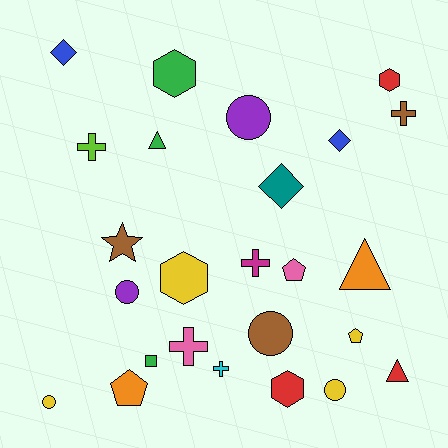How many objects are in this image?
There are 25 objects.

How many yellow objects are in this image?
There are 4 yellow objects.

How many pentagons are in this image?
There are 3 pentagons.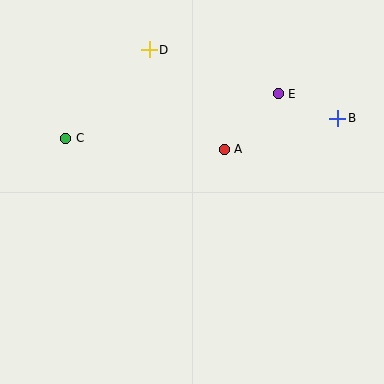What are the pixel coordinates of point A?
Point A is at (224, 149).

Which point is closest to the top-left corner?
Point C is closest to the top-left corner.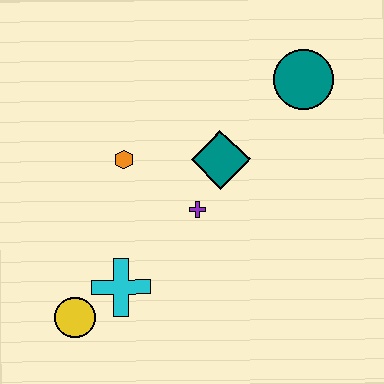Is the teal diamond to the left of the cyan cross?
No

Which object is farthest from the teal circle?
The yellow circle is farthest from the teal circle.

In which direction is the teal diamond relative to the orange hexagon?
The teal diamond is to the right of the orange hexagon.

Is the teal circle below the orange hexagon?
No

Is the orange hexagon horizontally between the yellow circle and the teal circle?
Yes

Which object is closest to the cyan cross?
The yellow circle is closest to the cyan cross.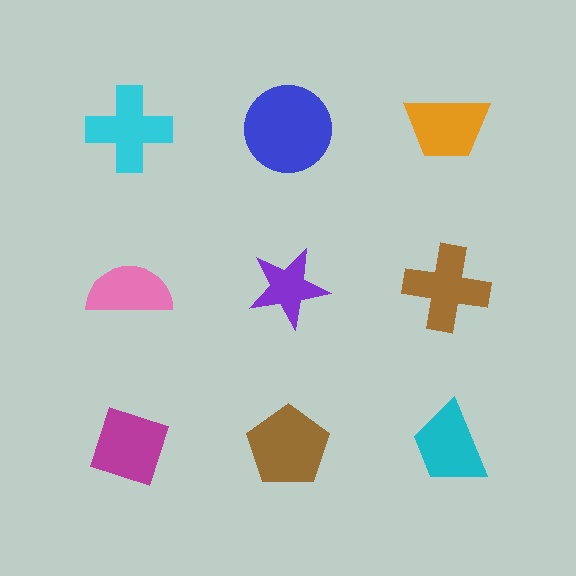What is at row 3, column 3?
A cyan trapezoid.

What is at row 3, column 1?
A magenta diamond.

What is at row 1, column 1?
A cyan cross.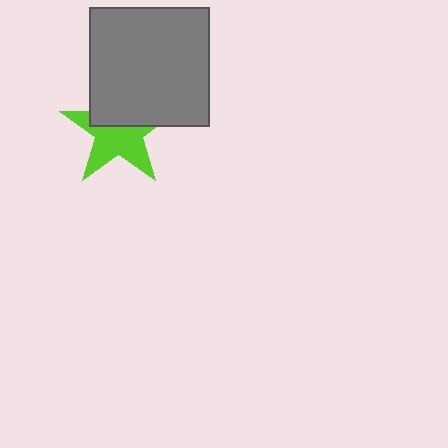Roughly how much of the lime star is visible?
About half of it is visible (roughly 58%).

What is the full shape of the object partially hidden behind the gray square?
The partially hidden object is a lime star.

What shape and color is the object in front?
The object in front is a gray square.